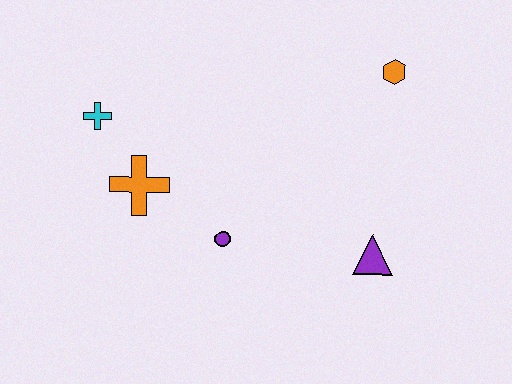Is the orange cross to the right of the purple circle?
No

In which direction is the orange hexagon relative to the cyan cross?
The orange hexagon is to the right of the cyan cross.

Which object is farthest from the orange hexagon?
The cyan cross is farthest from the orange hexagon.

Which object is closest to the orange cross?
The cyan cross is closest to the orange cross.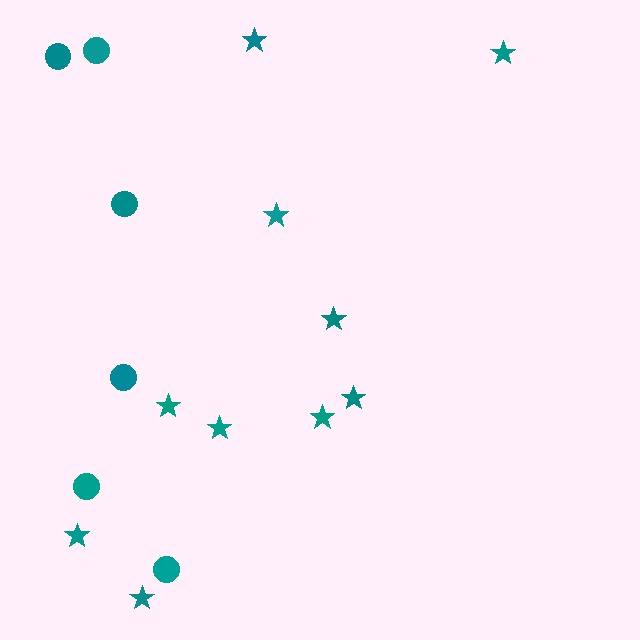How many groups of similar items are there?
There are 2 groups: one group of stars (10) and one group of circles (6).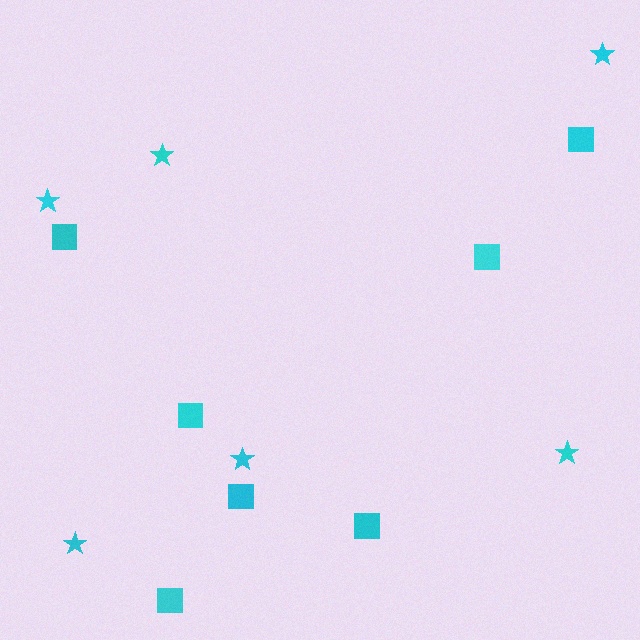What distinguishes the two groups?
There are 2 groups: one group of squares (7) and one group of stars (6).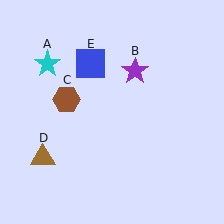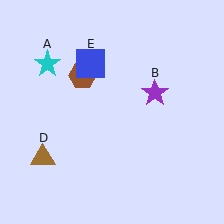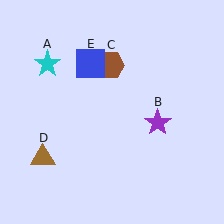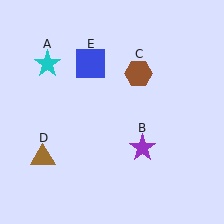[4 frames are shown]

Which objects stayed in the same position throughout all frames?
Cyan star (object A) and brown triangle (object D) and blue square (object E) remained stationary.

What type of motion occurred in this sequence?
The purple star (object B), brown hexagon (object C) rotated clockwise around the center of the scene.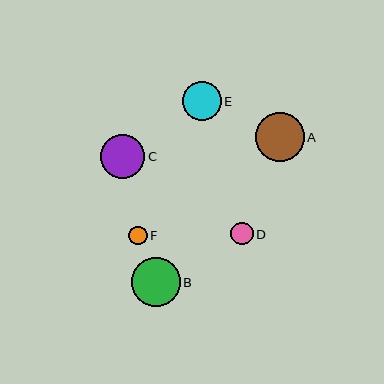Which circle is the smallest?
Circle F is the smallest with a size of approximately 18 pixels.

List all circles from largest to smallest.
From largest to smallest: B, A, C, E, D, F.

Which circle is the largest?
Circle B is the largest with a size of approximately 49 pixels.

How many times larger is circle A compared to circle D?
Circle A is approximately 2.2 times the size of circle D.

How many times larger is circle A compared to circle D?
Circle A is approximately 2.2 times the size of circle D.